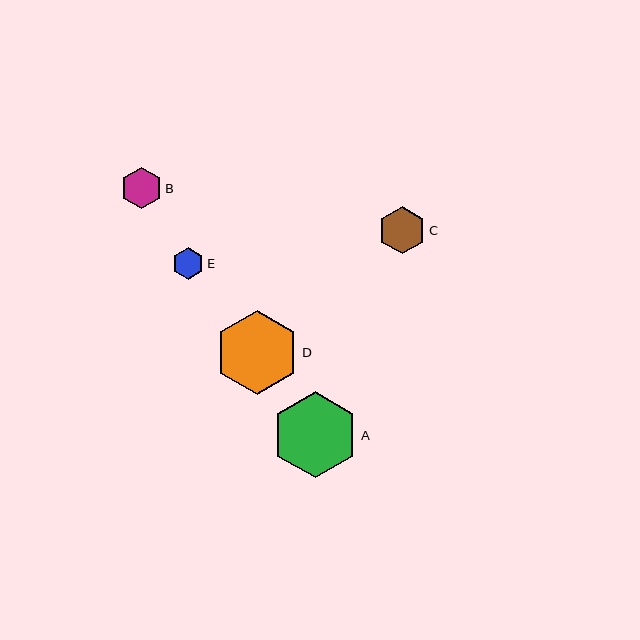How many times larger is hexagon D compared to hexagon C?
Hexagon D is approximately 1.8 times the size of hexagon C.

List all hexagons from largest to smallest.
From largest to smallest: A, D, C, B, E.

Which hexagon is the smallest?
Hexagon E is the smallest with a size of approximately 31 pixels.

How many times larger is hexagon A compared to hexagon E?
Hexagon A is approximately 2.8 times the size of hexagon E.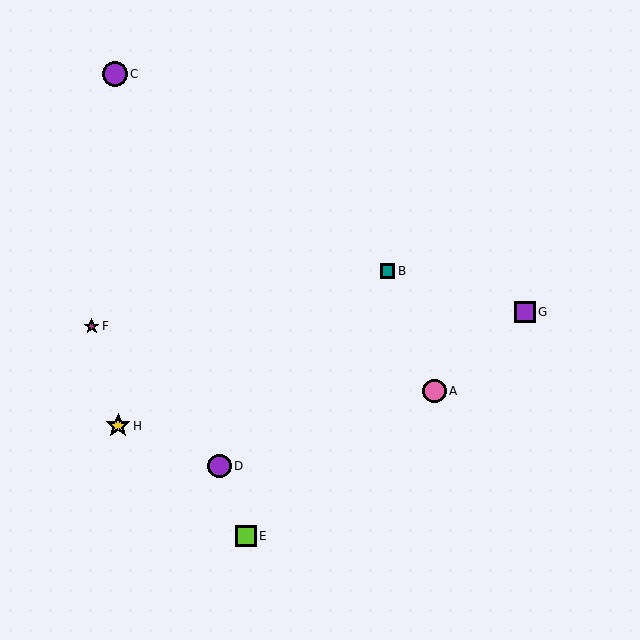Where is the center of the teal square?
The center of the teal square is at (387, 271).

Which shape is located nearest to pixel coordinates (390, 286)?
The teal square (labeled B) at (387, 271) is nearest to that location.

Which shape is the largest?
The purple circle (labeled C) is the largest.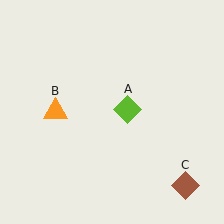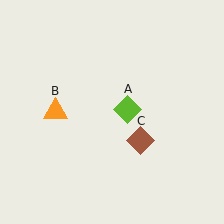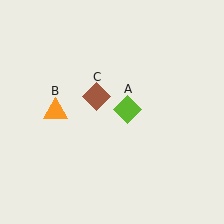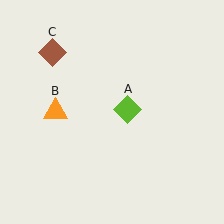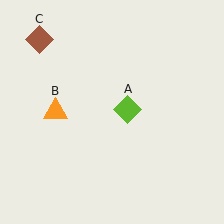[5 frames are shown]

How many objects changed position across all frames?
1 object changed position: brown diamond (object C).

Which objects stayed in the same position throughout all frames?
Lime diamond (object A) and orange triangle (object B) remained stationary.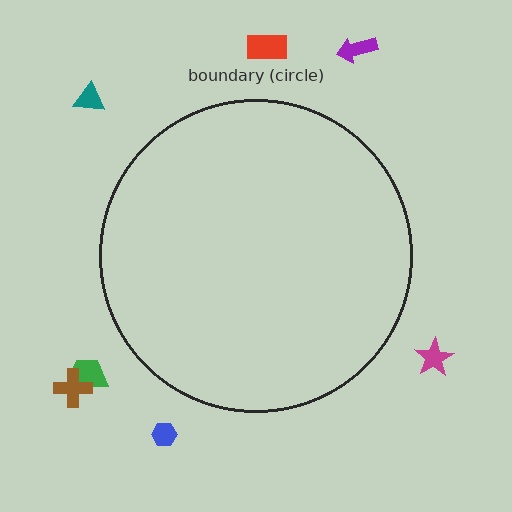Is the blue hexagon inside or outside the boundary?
Outside.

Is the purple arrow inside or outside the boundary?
Outside.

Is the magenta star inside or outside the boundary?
Outside.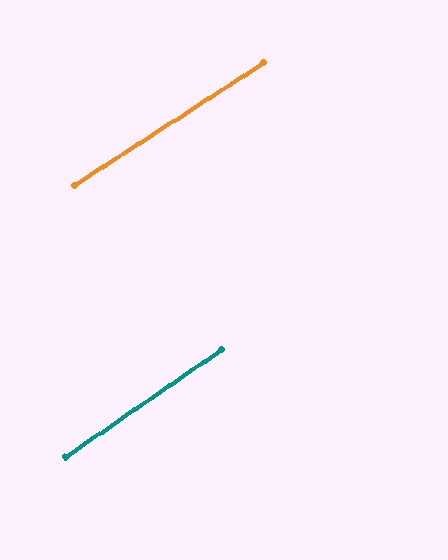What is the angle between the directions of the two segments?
Approximately 1 degree.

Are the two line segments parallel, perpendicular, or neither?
Parallel — their directions differ by only 1.4°.